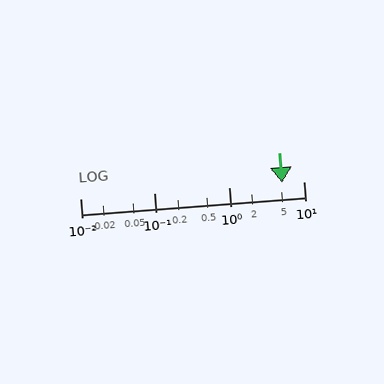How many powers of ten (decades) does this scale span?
The scale spans 3 decades, from 0.01 to 10.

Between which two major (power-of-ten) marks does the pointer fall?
The pointer is between 1 and 10.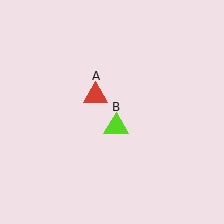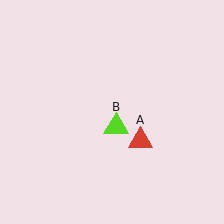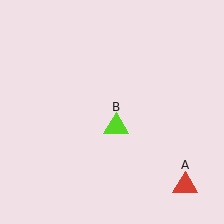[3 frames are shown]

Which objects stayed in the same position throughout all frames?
Lime triangle (object B) remained stationary.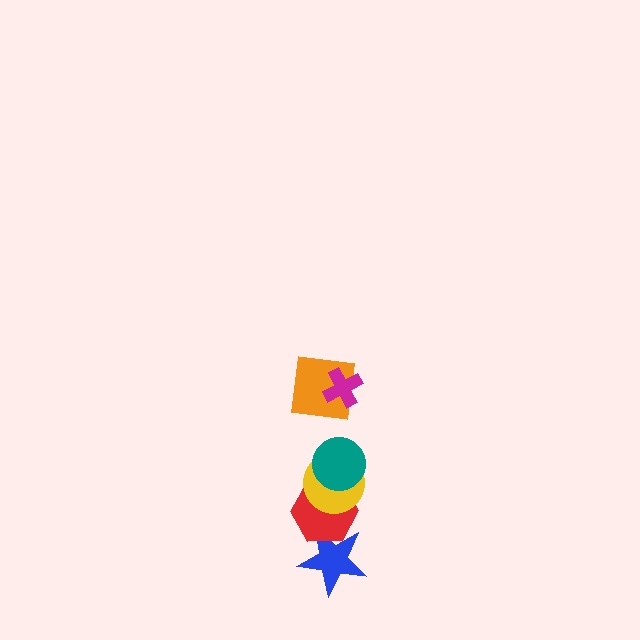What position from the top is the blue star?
The blue star is 6th from the top.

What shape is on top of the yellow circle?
The teal circle is on top of the yellow circle.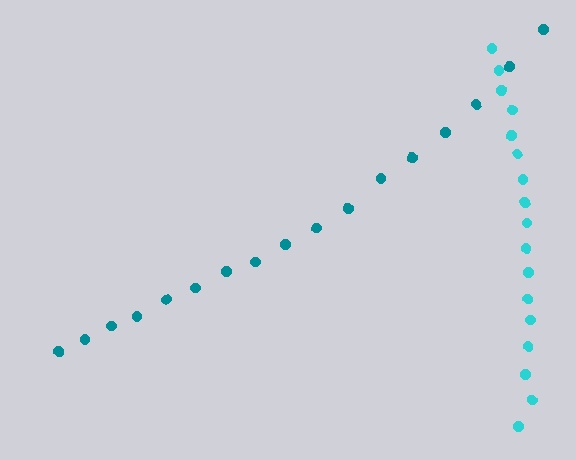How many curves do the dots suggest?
There are 2 distinct paths.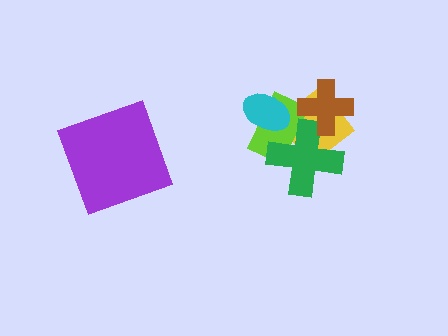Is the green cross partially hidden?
Yes, it is partially covered by another shape.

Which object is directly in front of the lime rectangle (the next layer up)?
The green cross is directly in front of the lime rectangle.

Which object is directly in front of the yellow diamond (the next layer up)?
The lime rectangle is directly in front of the yellow diamond.